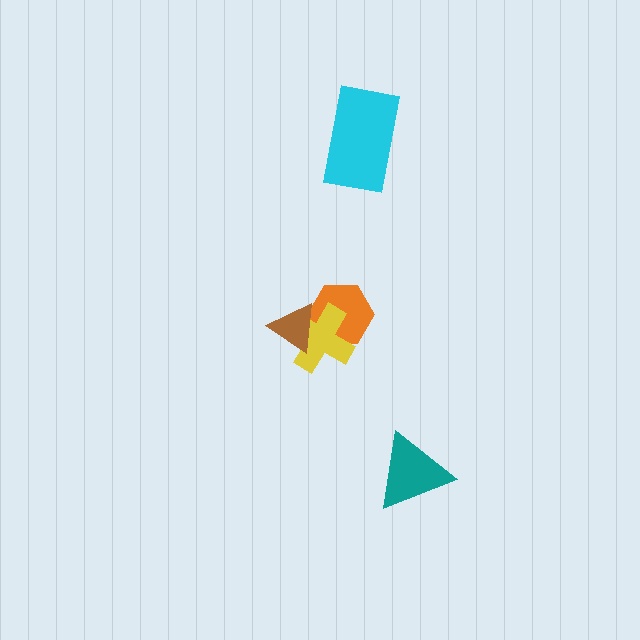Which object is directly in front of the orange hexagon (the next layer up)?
The yellow cross is directly in front of the orange hexagon.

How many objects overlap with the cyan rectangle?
0 objects overlap with the cyan rectangle.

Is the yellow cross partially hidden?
Yes, it is partially covered by another shape.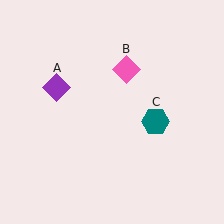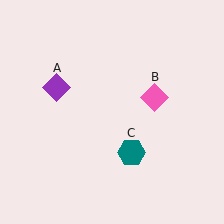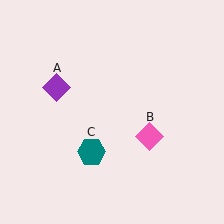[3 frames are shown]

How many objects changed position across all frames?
2 objects changed position: pink diamond (object B), teal hexagon (object C).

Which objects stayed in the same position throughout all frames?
Purple diamond (object A) remained stationary.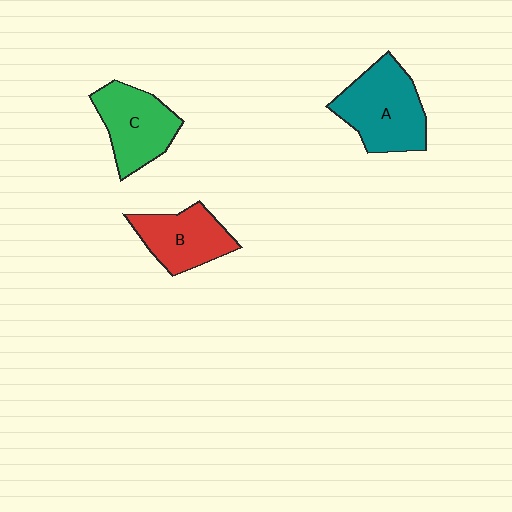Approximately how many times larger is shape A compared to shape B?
Approximately 1.3 times.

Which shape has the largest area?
Shape A (teal).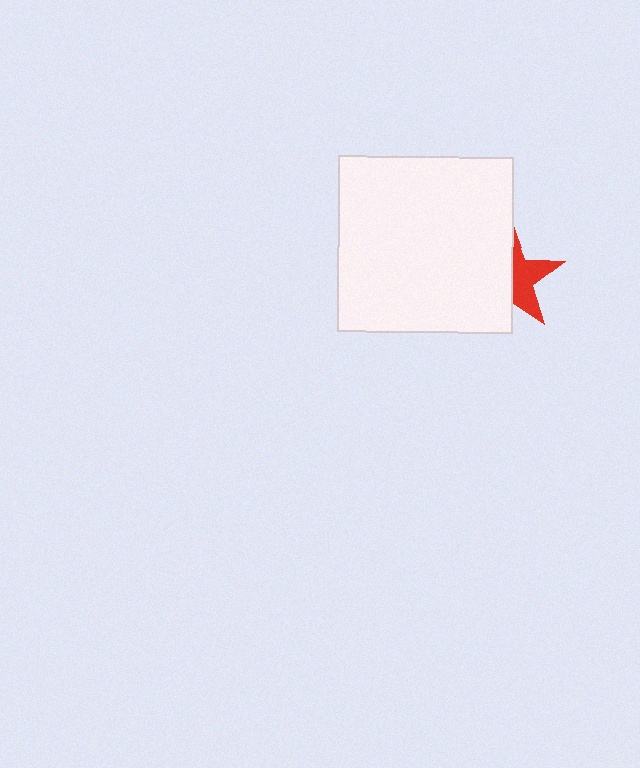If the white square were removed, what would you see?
You would see the complete red star.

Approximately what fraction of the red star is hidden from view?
Roughly 54% of the red star is hidden behind the white square.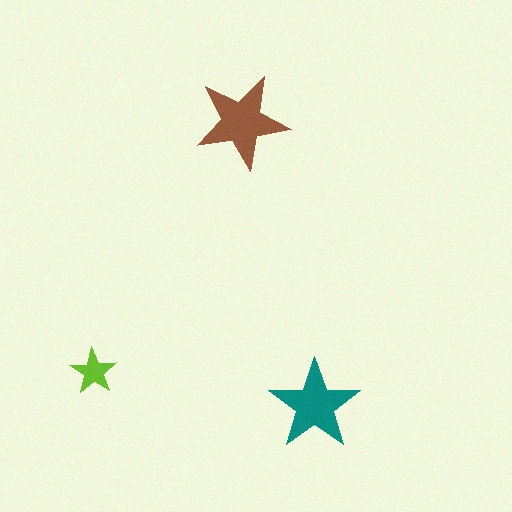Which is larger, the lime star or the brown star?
The brown one.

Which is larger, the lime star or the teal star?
The teal one.